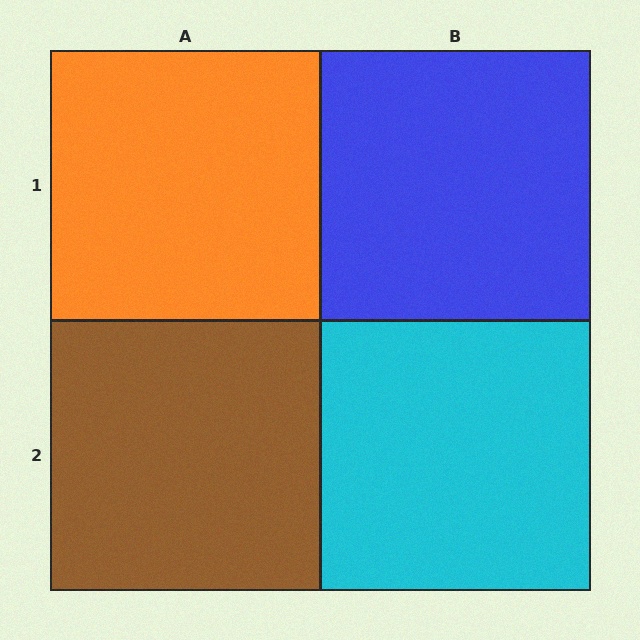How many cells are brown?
1 cell is brown.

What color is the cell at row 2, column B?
Cyan.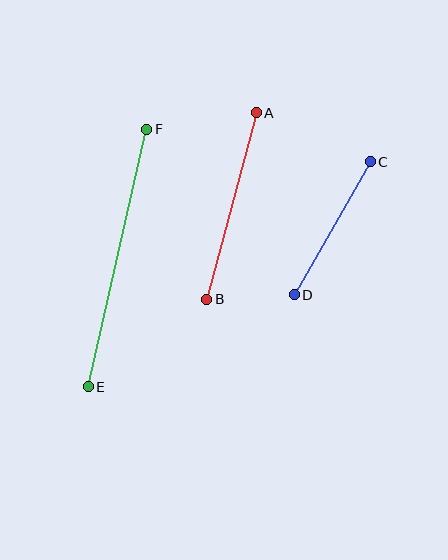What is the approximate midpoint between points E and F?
The midpoint is at approximately (118, 258) pixels.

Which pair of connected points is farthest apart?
Points E and F are farthest apart.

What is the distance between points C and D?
The distance is approximately 153 pixels.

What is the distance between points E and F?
The distance is approximately 264 pixels.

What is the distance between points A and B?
The distance is approximately 193 pixels.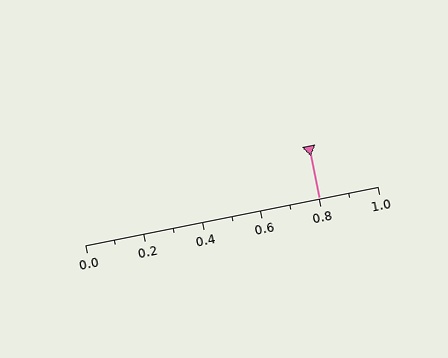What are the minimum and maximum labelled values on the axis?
The axis runs from 0.0 to 1.0.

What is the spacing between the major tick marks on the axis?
The major ticks are spaced 0.2 apart.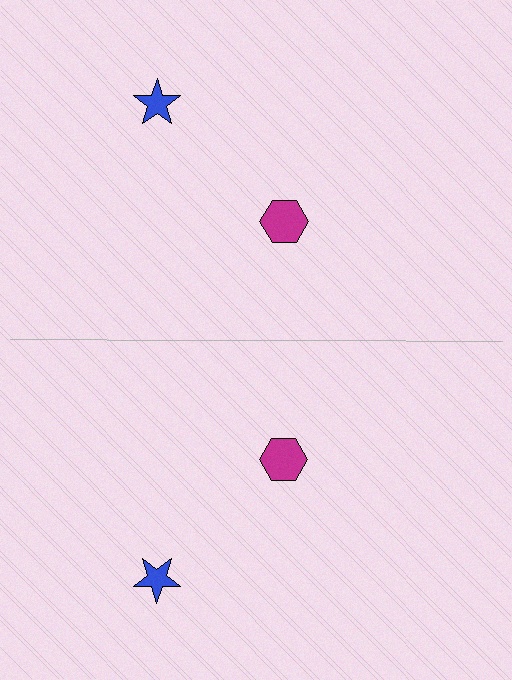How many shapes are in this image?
There are 4 shapes in this image.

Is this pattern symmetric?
Yes, this pattern has bilateral (reflection) symmetry.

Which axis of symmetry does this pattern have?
The pattern has a horizontal axis of symmetry running through the center of the image.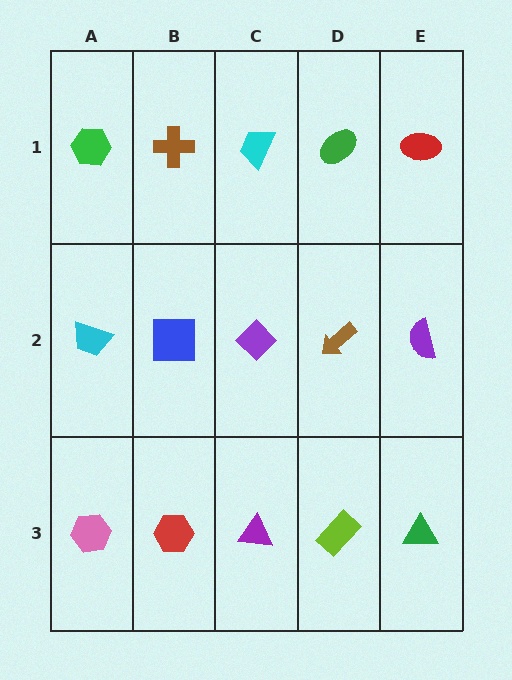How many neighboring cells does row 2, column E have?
3.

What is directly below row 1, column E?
A purple semicircle.